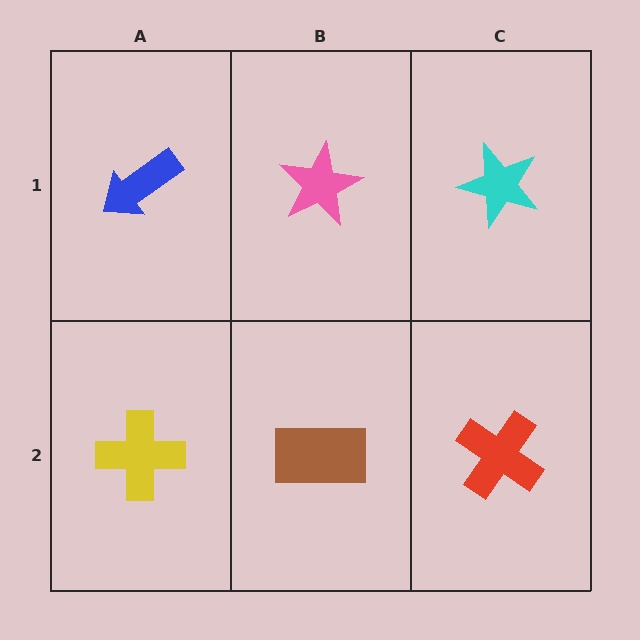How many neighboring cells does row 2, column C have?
2.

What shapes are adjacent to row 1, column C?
A red cross (row 2, column C), a pink star (row 1, column B).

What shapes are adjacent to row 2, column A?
A blue arrow (row 1, column A), a brown rectangle (row 2, column B).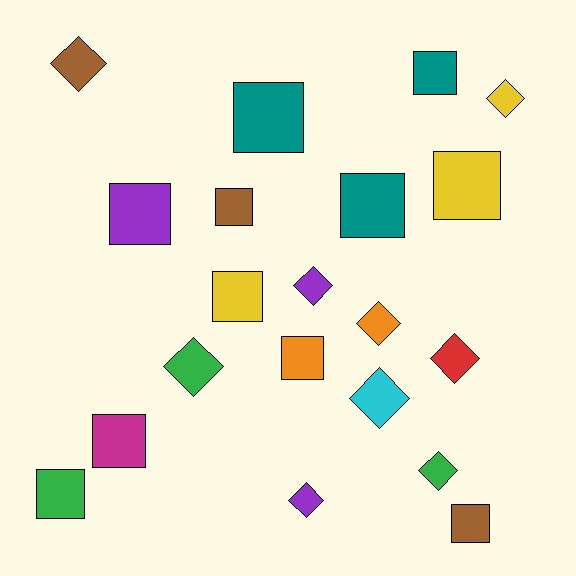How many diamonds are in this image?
There are 9 diamonds.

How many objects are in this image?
There are 20 objects.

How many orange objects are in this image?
There are 2 orange objects.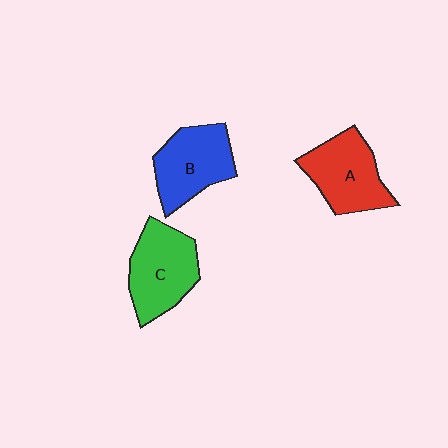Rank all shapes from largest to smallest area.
From largest to smallest: C (green), A (red), B (blue).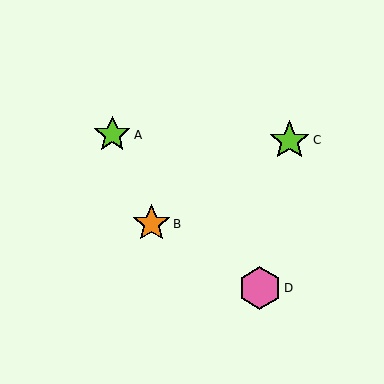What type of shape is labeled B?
Shape B is an orange star.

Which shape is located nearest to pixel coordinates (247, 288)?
The pink hexagon (labeled D) at (260, 288) is nearest to that location.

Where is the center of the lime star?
The center of the lime star is at (112, 135).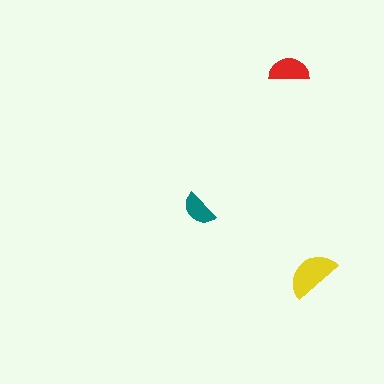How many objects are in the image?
There are 3 objects in the image.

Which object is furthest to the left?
The teal semicircle is leftmost.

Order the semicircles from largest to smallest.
the yellow one, the red one, the teal one.